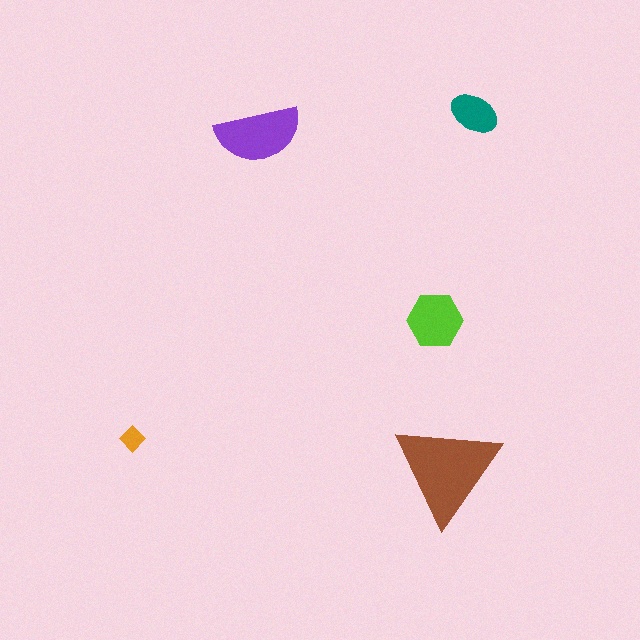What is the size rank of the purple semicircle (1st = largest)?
2nd.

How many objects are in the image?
There are 5 objects in the image.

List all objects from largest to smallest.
The brown triangle, the purple semicircle, the lime hexagon, the teal ellipse, the orange diamond.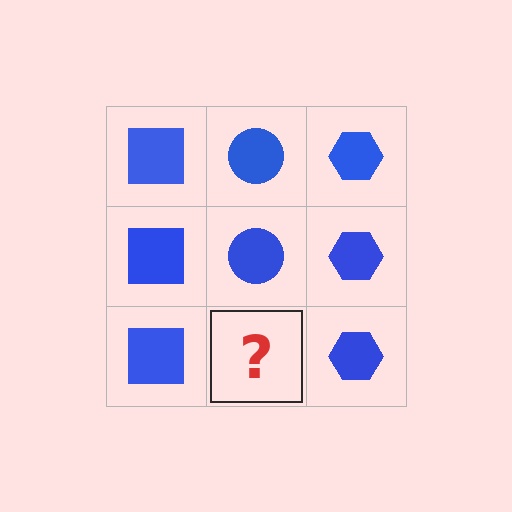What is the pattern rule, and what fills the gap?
The rule is that each column has a consistent shape. The gap should be filled with a blue circle.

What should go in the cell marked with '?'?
The missing cell should contain a blue circle.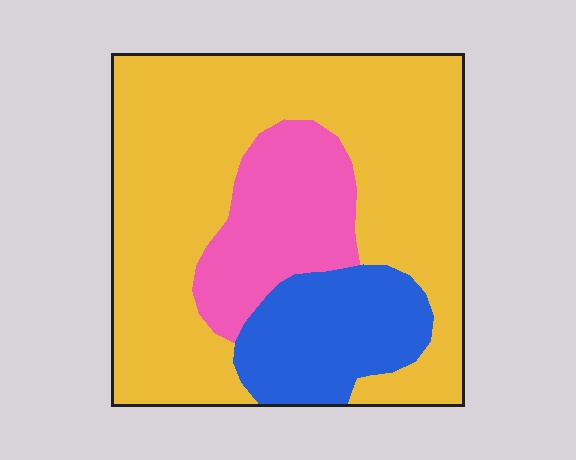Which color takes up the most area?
Yellow, at roughly 65%.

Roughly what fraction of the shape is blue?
Blue takes up about one sixth (1/6) of the shape.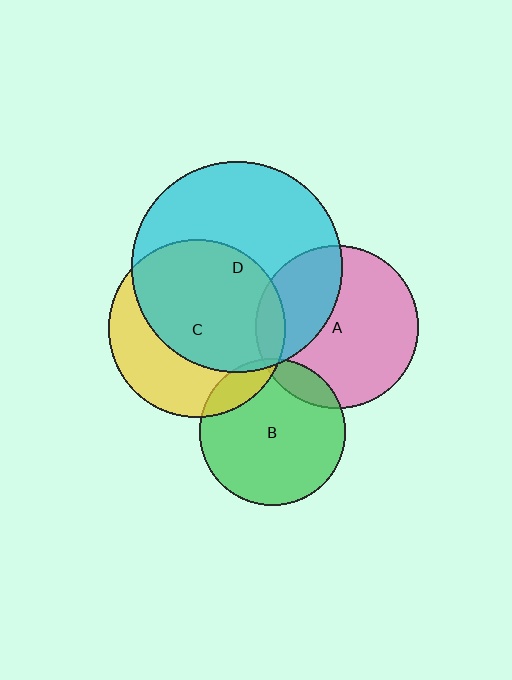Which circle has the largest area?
Circle D (cyan).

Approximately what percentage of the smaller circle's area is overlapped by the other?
Approximately 5%.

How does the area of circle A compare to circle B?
Approximately 1.2 times.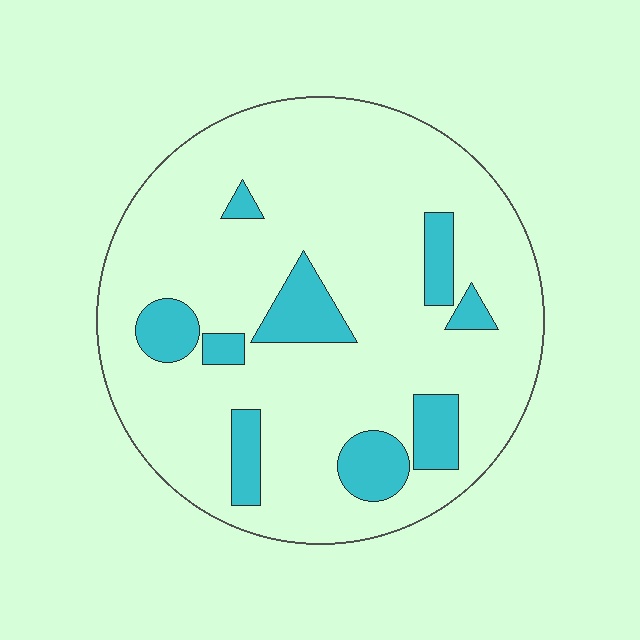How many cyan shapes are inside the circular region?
9.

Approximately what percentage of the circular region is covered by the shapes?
Approximately 15%.